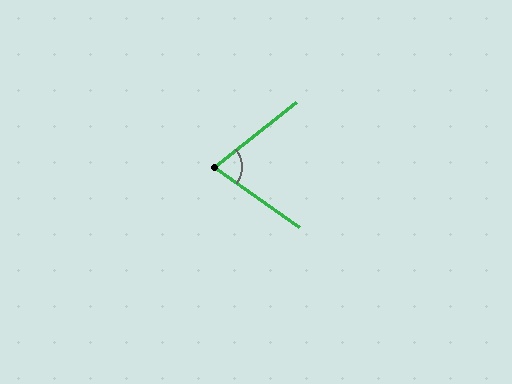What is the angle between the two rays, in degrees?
Approximately 74 degrees.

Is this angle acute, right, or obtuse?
It is acute.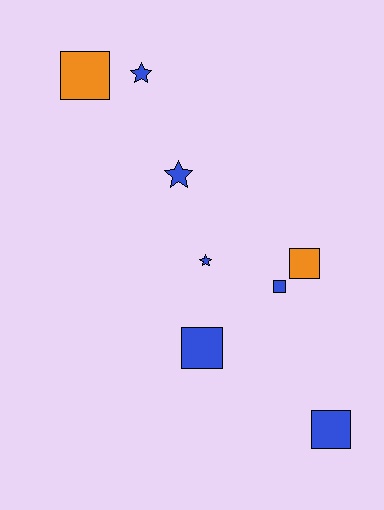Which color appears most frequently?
Blue, with 6 objects.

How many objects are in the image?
There are 8 objects.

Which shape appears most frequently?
Square, with 5 objects.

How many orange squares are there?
There are 2 orange squares.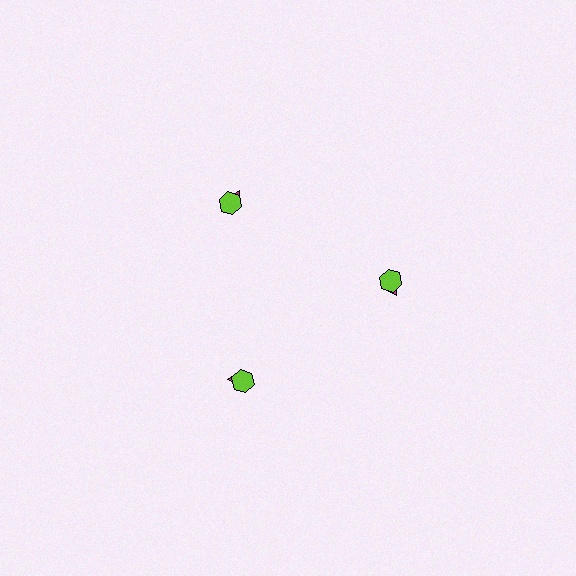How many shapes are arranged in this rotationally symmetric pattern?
There are 6 shapes, arranged in 3 groups of 2.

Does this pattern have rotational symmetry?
Yes, this pattern has 3-fold rotational symmetry. It looks the same after rotating 120 degrees around the center.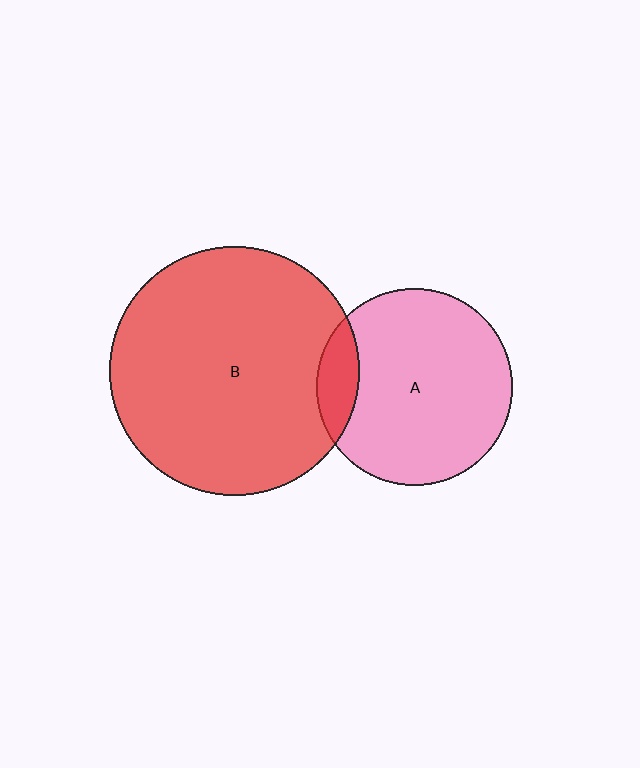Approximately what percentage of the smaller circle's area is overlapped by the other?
Approximately 10%.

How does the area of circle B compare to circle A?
Approximately 1.6 times.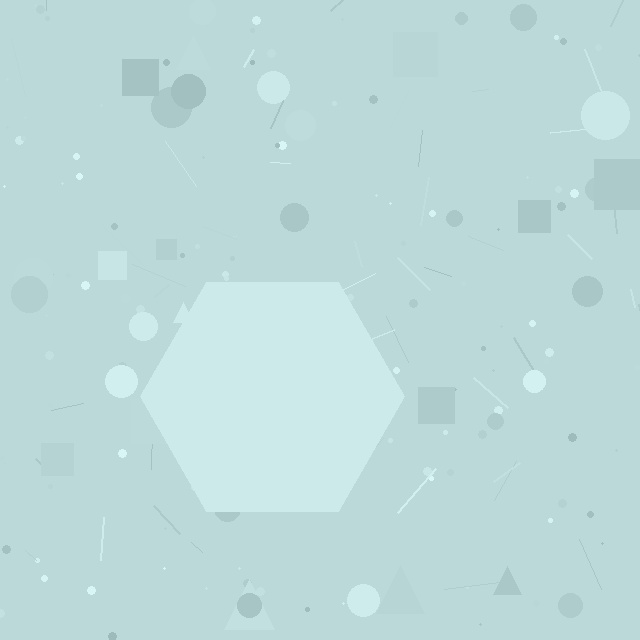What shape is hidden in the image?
A hexagon is hidden in the image.